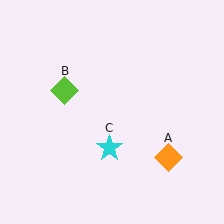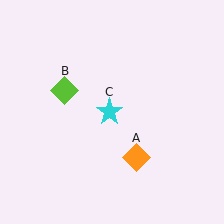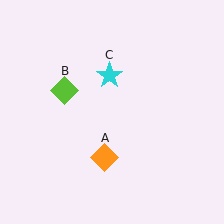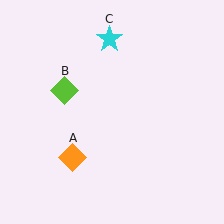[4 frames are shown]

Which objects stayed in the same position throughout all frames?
Lime diamond (object B) remained stationary.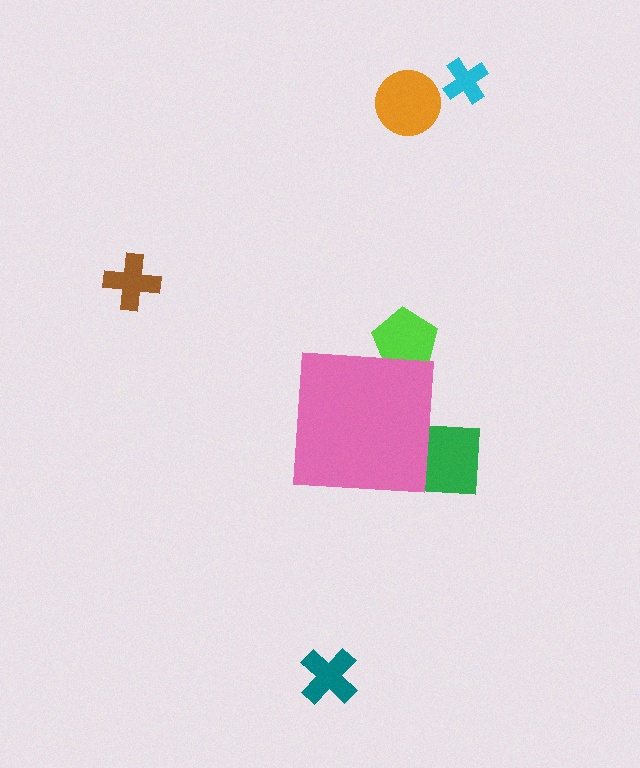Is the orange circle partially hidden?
No, the orange circle is fully visible.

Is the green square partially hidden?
Yes, the green square is partially hidden behind the pink square.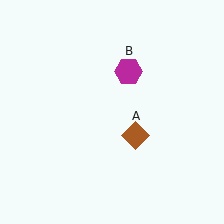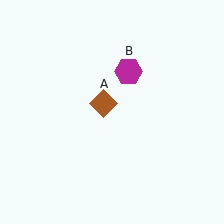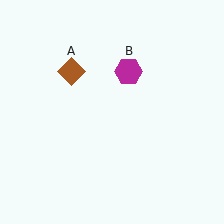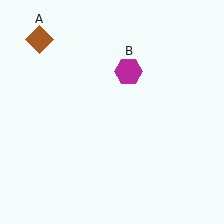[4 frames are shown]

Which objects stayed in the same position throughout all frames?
Magenta hexagon (object B) remained stationary.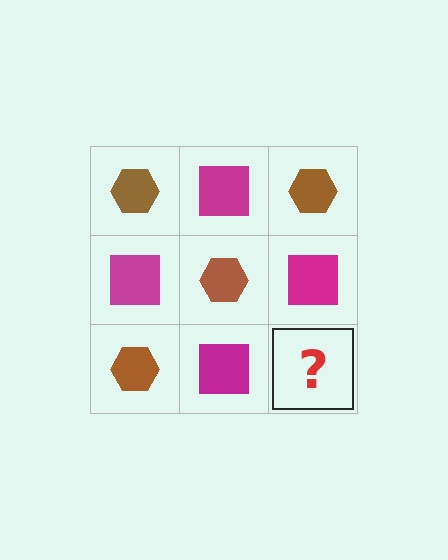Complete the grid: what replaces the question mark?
The question mark should be replaced with a brown hexagon.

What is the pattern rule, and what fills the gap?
The rule is that it alternates brown hexagon and magenta square in a checkerboard pattern. The gap should be filled with a brown hexagon.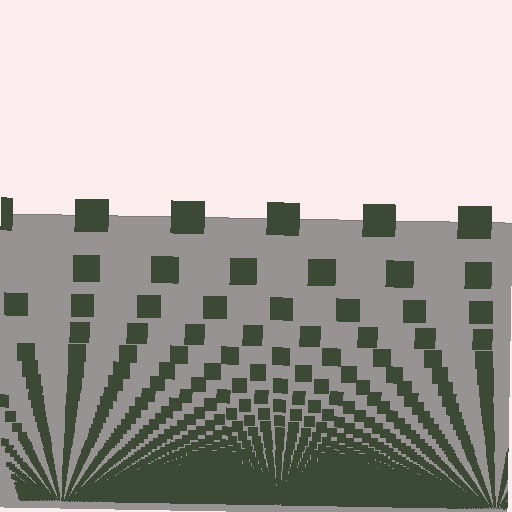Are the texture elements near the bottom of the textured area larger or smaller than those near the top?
Smaller. The gradient is inverted — elements near the bottom are smaller and denser.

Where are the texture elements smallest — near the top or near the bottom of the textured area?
Near the bottom.